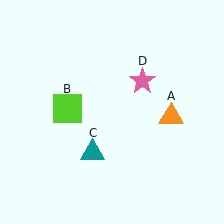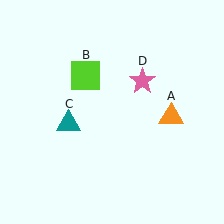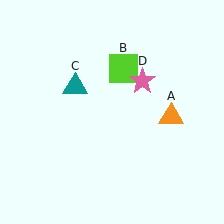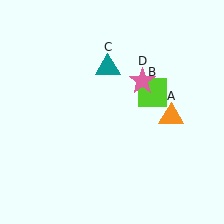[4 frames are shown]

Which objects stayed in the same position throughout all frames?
Orange triangle (object A) and pink star (object D) remained stationary.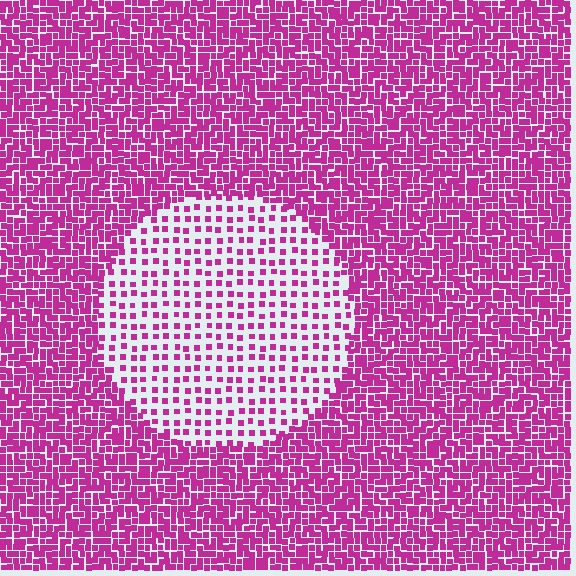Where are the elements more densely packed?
The elements are more densely packed outside the circle boundary.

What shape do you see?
I see a circle.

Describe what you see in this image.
The image contains small magenta elements arranged at two different densities. A circle-shaped region is visible where the elements are less densely packed than the surrounding area.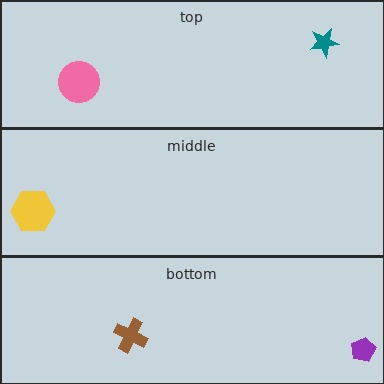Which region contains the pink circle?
The top region.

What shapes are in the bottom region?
The brown cross, the purple pentagon.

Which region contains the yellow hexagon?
The middle region.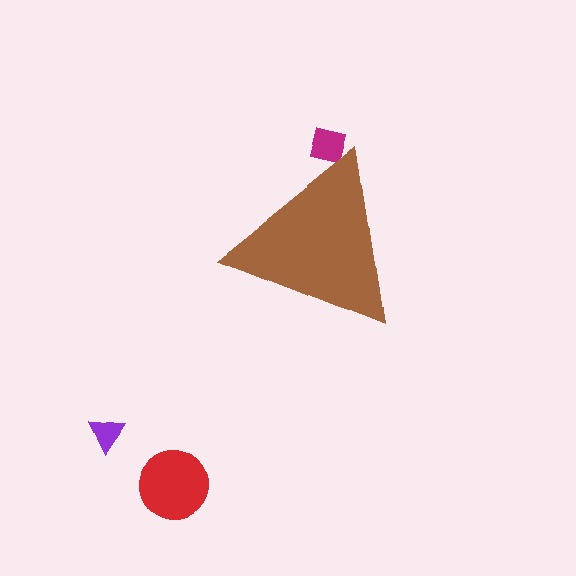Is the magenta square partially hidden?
Yes, the magenta square is partially hidden behind the brown triangle.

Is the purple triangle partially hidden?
No, the purple triangle is fully visible.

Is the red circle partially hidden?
No, the red circle is fully visible.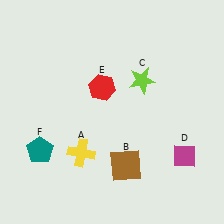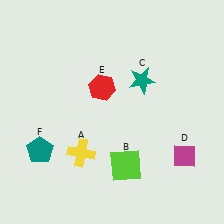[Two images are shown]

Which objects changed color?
B changed from brown to lime. C changed from lime to teal.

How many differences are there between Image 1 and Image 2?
There are 2 differences between the two images.